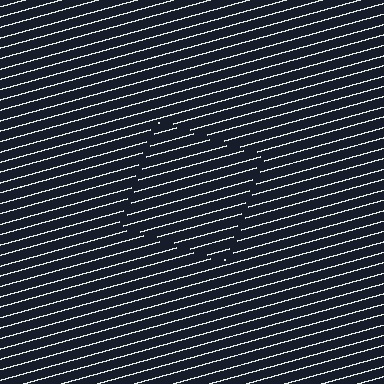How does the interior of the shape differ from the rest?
The interior of the shape contains the same grating, shifted by half a period — the contour is defined by the phase discontinuity where line-ends from the inner and outer gratings abut.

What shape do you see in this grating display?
An illusory square. The interior of the shape contains the same grating, shifted by half a period — the contour is defined by the phase discontinuity where line-ends from the inner and outer gratings abut.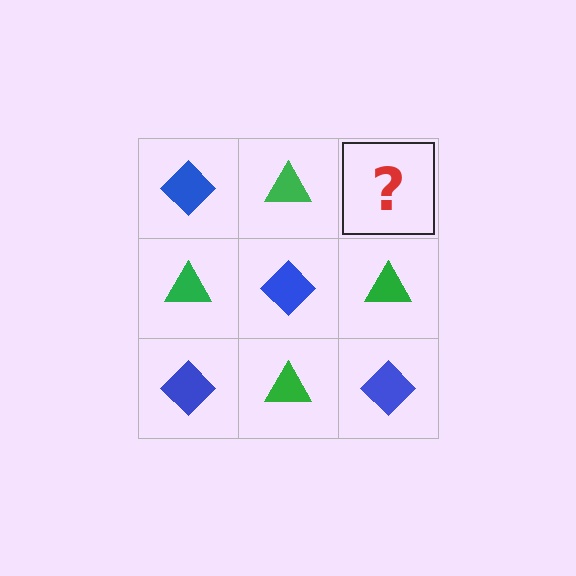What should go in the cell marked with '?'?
The missing cell should contain a blue diamond.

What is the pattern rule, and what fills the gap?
The rule is that it alternates blue diamond and green triangle in a checkerboard pattern. The gap should be filled with a blue diamond.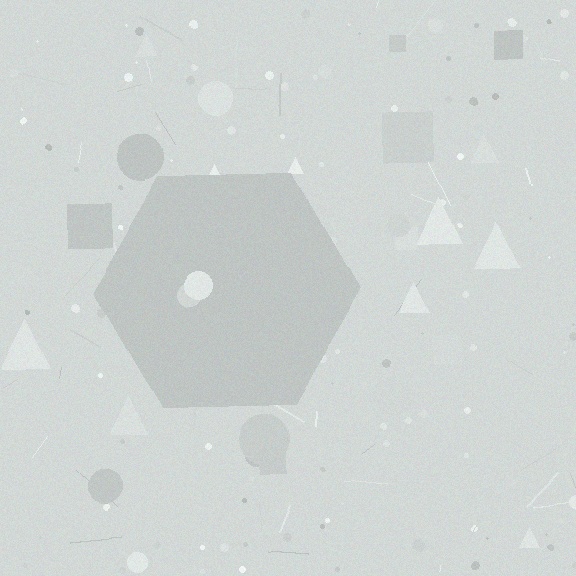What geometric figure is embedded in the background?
A hexagon is embedded in the background.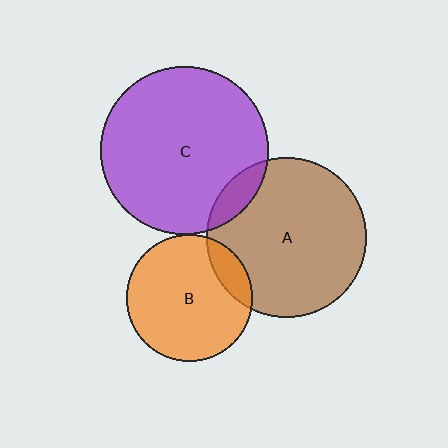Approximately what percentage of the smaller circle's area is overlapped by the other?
Approximately 10%.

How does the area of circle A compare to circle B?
Approximately 1.6 times.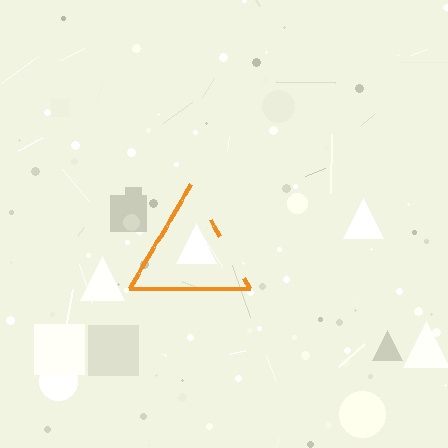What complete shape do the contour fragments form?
The contour fragments form a triangle.